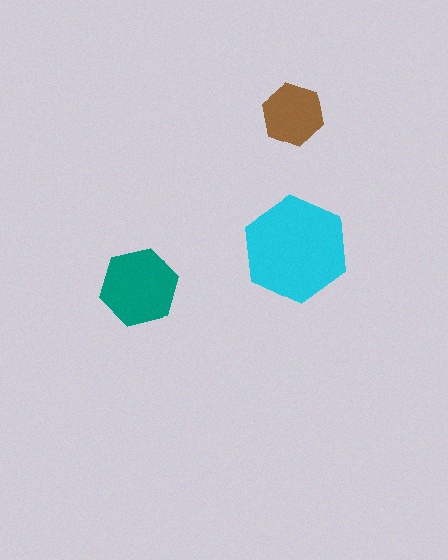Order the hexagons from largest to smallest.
the cyan one, the teal one, the brown one.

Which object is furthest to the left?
The teal hexagon is leftmost.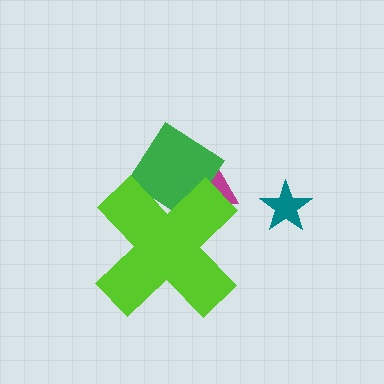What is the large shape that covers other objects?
A lime cross.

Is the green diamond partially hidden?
Yes, the green diamond is partially hidden behind the lime cross.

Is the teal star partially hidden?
No, the teal star is fully visible.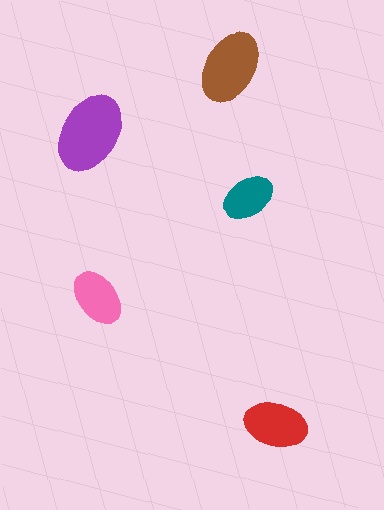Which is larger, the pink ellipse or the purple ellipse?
The purple one.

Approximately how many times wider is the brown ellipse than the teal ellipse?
About 1.5 times wider.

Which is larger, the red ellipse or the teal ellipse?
The red one.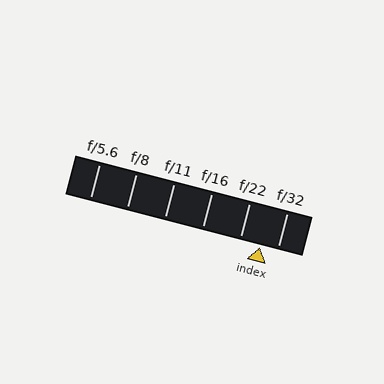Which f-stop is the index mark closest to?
The index mark is closest to f/32.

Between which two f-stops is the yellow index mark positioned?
The index mark is between f/22 and f/32.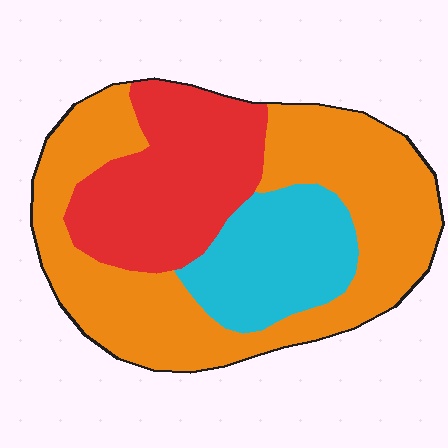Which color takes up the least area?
Cyan, at roughly 20%.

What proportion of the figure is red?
Red covers around 30% of the figure.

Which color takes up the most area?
Orange, at roughly 55%.